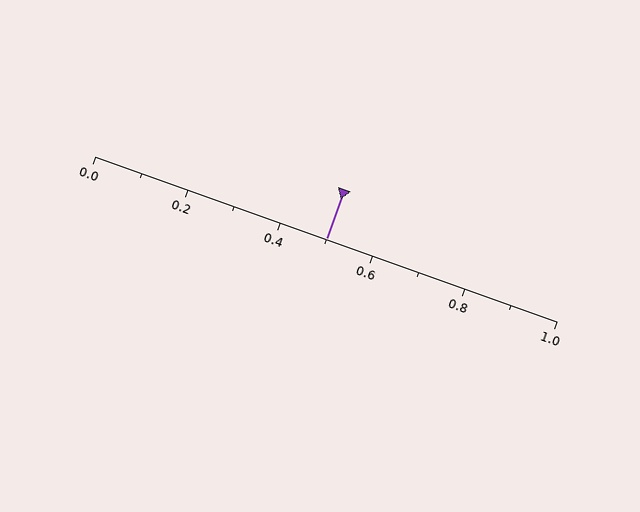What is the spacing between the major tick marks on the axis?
The major ticks are spaced 0.2 apart.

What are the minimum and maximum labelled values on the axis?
The axis runs from 0.0 to 1.0.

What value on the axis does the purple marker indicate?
The marker indicates approximately 0.5.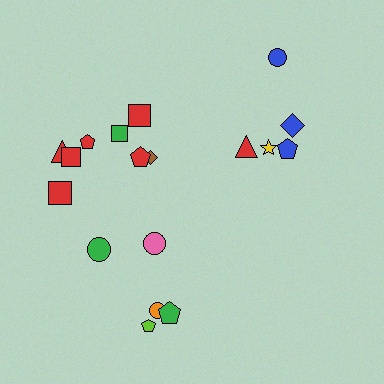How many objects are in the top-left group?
There are 8 objects.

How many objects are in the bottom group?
There are 5 objects.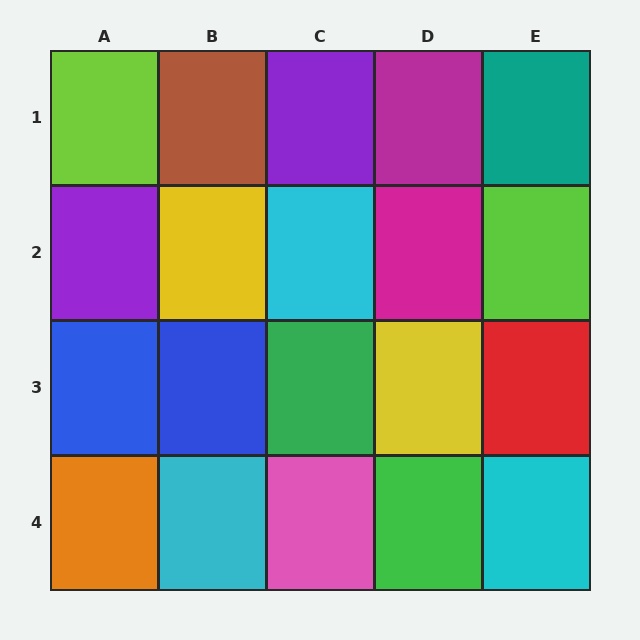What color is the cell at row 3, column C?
Green.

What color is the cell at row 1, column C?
Purple.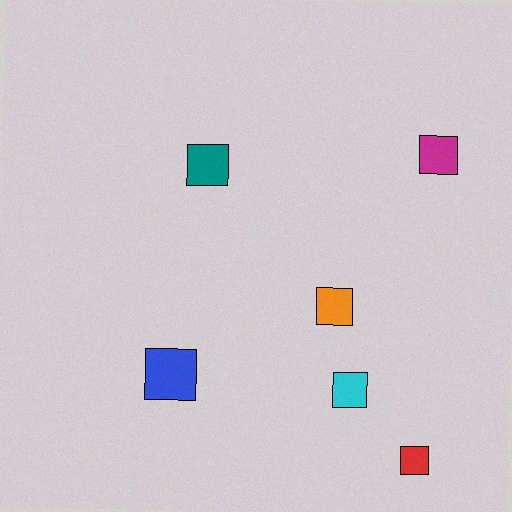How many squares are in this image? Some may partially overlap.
There are 6 squares.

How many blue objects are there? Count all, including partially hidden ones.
There is 1 blue object.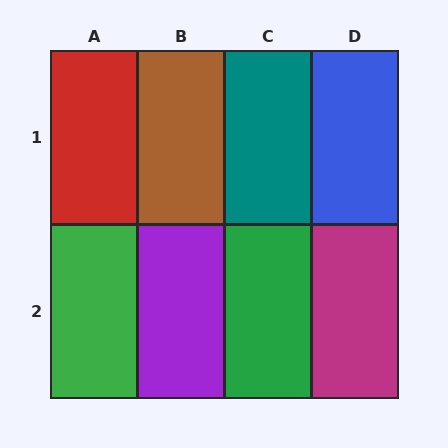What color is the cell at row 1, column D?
Blue.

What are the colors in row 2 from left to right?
Green, purple, green, magenta.